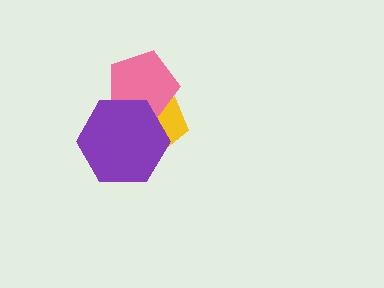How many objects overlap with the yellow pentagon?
2 objects overlap with the yellow pentagon.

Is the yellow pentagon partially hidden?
Yes, it is partially covered by another shape.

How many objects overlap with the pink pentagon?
2 objects overlap with the pink pentagon.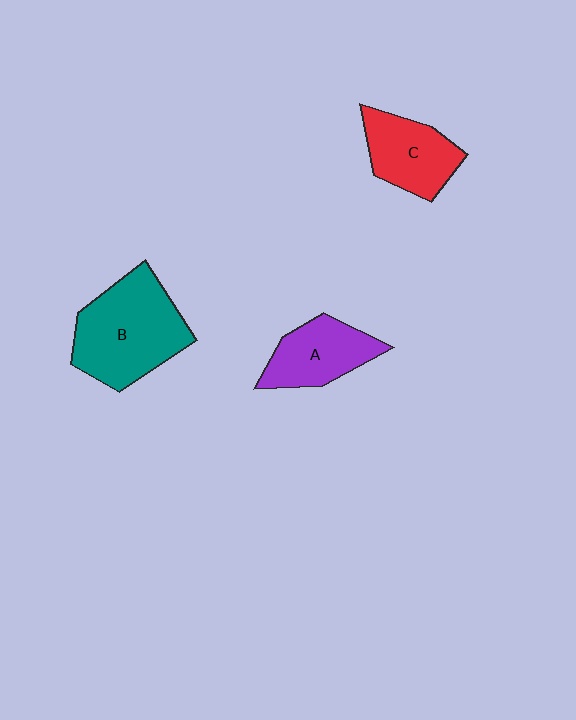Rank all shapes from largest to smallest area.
From largest to smallest: B (teal), C (red), A (purple).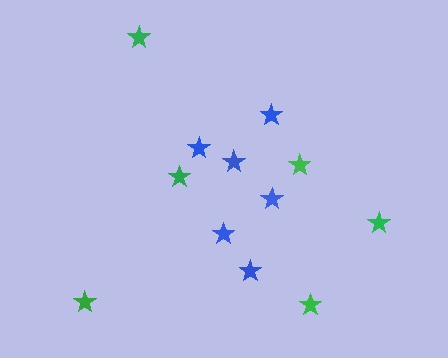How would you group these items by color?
There are 2 groups: one group of green stars (6) and one group of blue stars (6).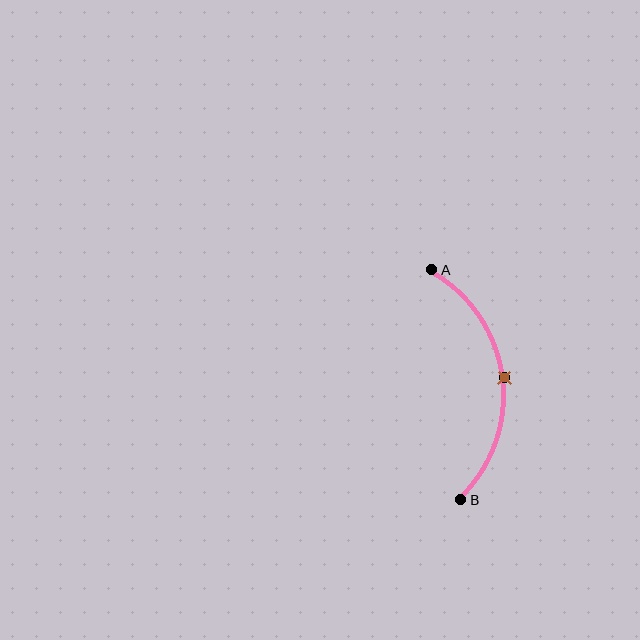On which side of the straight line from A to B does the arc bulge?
The arc bulges to the right of the straight line connecting A and B.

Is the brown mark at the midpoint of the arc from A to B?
Yes. The brown mark lies on the arc at equal arc-length from both A and B — it is the arc midpoint.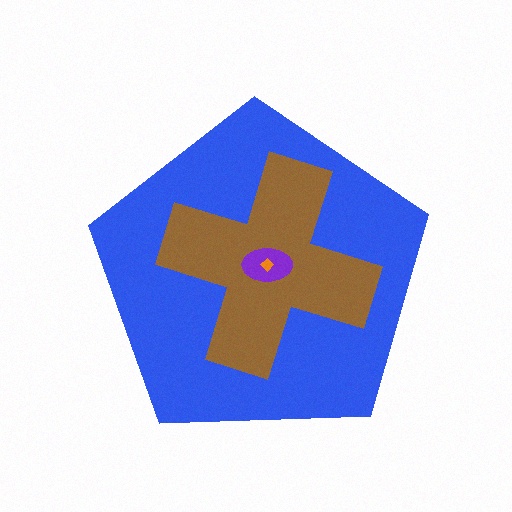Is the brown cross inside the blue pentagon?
Yes.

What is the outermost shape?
The blue pentagon.